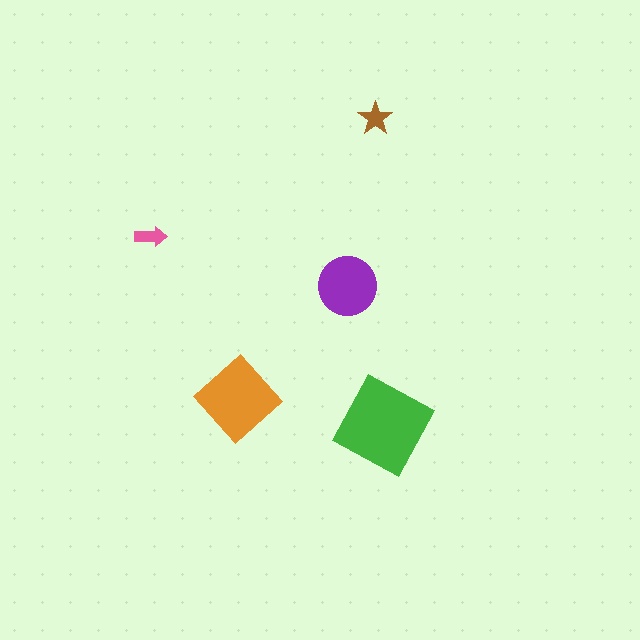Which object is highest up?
The brown star is topmost.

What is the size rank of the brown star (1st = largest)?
4th.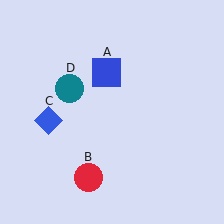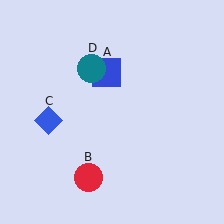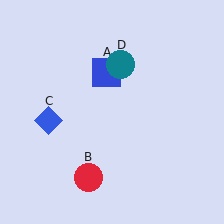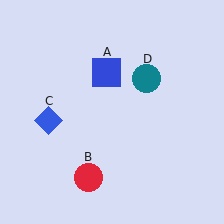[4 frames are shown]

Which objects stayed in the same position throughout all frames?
Blue square (object A) and red circle (object B) and blue diamond (object C) remained stationary.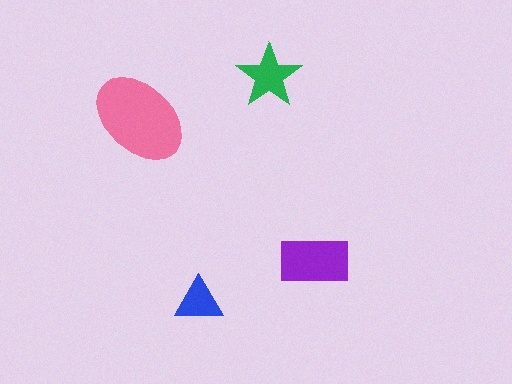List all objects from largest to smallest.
The pink ellipse, the purple rectangle, the green star, the blue triangle.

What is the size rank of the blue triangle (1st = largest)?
4th.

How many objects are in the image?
There are 4 objects in the image.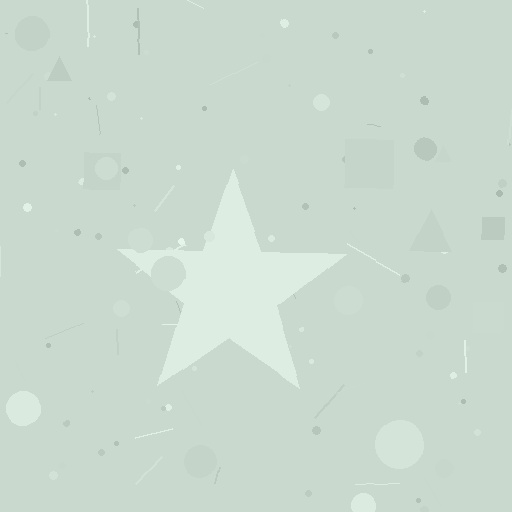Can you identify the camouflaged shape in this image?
The camouflaged shape is a star.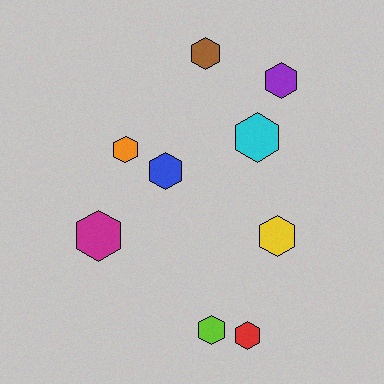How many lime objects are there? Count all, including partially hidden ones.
There is 1 lime object.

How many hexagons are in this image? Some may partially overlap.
There are 9 hexagons.